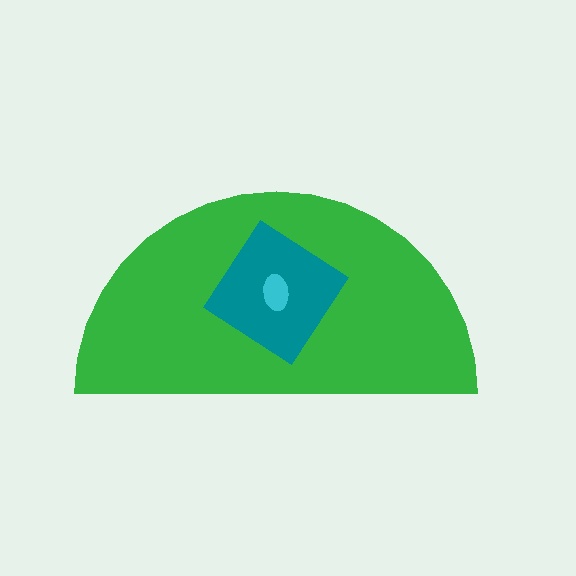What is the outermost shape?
The green semicircle.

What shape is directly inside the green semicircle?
The teal diamond.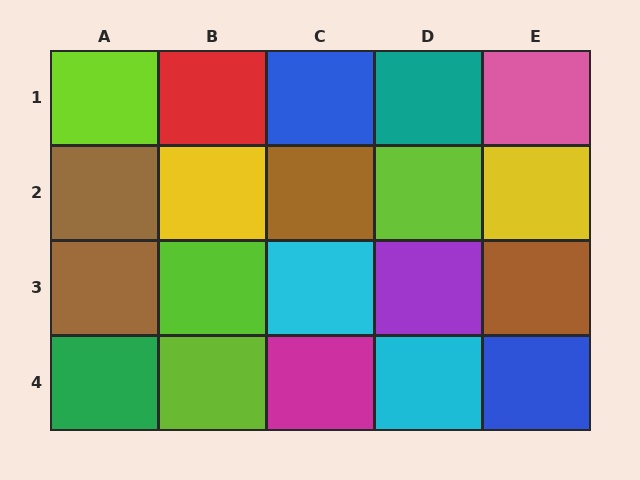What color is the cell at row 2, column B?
Yellow.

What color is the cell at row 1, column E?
Pink.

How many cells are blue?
2 cells are blue.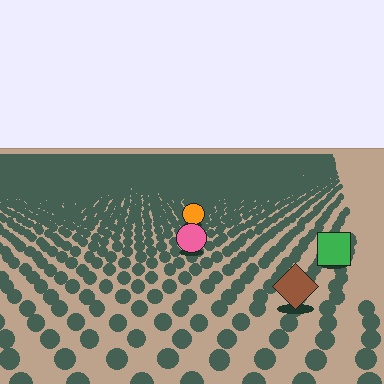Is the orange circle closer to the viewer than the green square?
No. The green square is closer — you can tell from the texture gradient: the ground texture is coarser near it.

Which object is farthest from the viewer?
The orange circle is farthest from the viewer. It appears smaller and the ground texture around it is denser.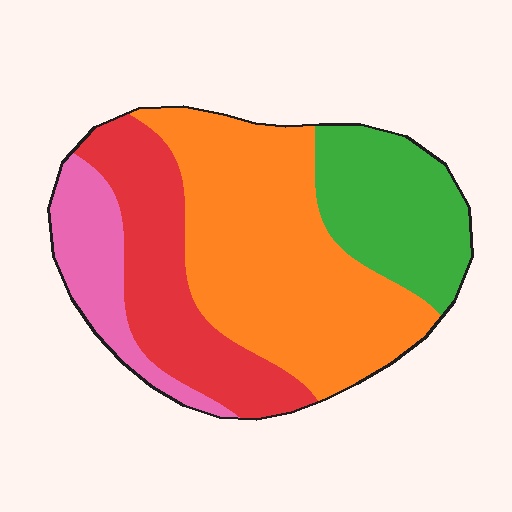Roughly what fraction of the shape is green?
Green takes up about one fifth (1/5) of the shape.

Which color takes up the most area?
Orange, at roughly 45%.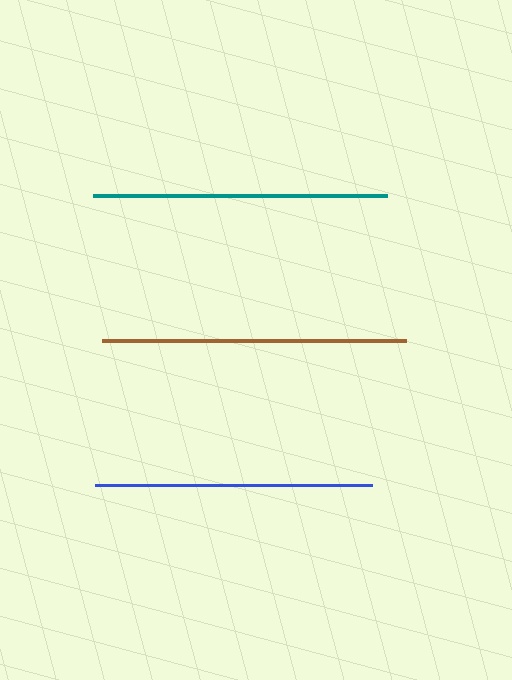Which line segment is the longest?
The brown line is the longest at approximately 304 pixels.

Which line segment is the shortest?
The blue line is the shortest at approximately 278 pixels.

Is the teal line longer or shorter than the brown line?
The brown line is longer than the teal line.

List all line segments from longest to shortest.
From longest to shortest: brown, teal, blue.